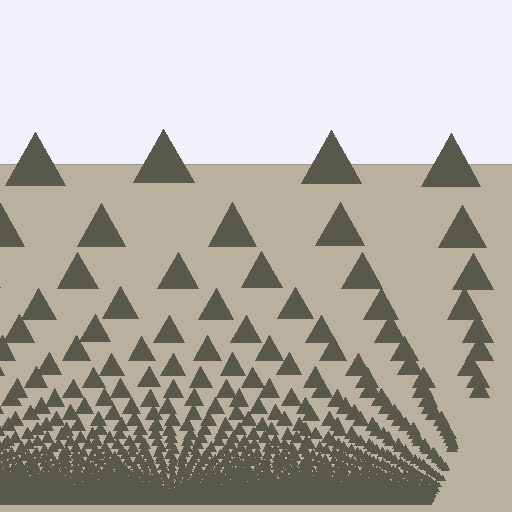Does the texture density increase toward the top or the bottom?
Density increases toward the bottom.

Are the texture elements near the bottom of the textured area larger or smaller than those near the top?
Smaller. The gradient is inverted — elements near the bottom are smaller and denser.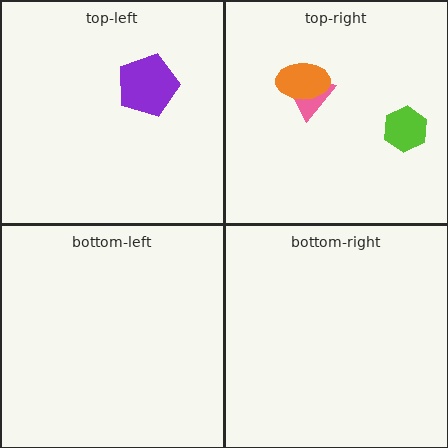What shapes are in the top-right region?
The lime hexagon, the pink trapezoid, the orange ellipse.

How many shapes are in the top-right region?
3.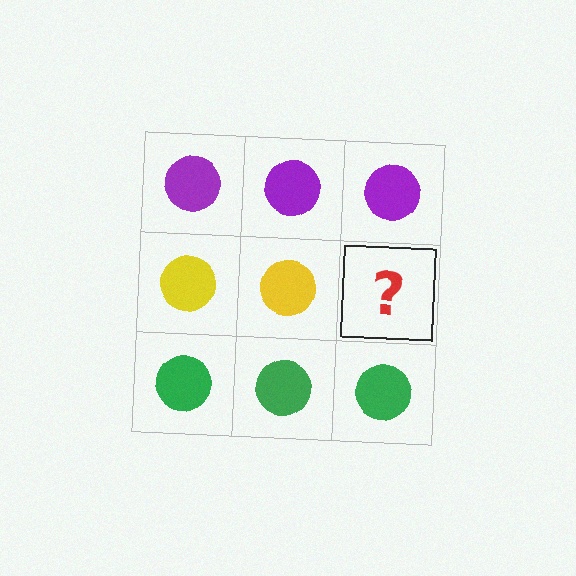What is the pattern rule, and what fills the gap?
The rule is that each row has a consistent color. The gap should be filled with a yellow circle.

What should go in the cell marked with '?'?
The missing cell should contain a yellow circle.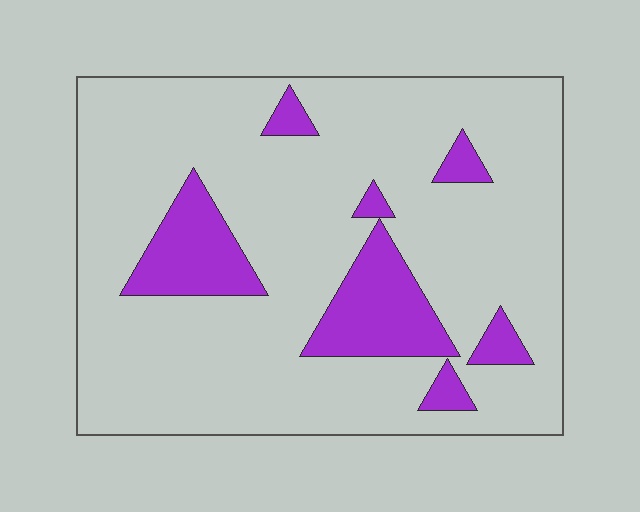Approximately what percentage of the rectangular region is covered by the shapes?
Approximately 15%.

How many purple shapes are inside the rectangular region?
7.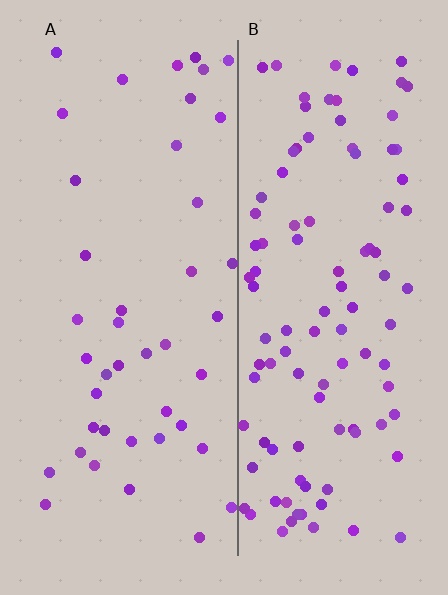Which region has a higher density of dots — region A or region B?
B (the right).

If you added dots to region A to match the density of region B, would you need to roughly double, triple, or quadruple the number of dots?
Approximately triple.